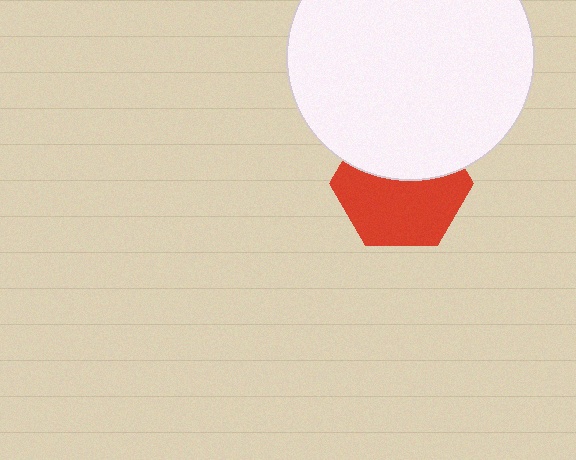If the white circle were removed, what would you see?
You would see the complete red hexagon.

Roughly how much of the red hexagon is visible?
About half of it is visible (roughly 59%).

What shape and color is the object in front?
The object in front is a white circle.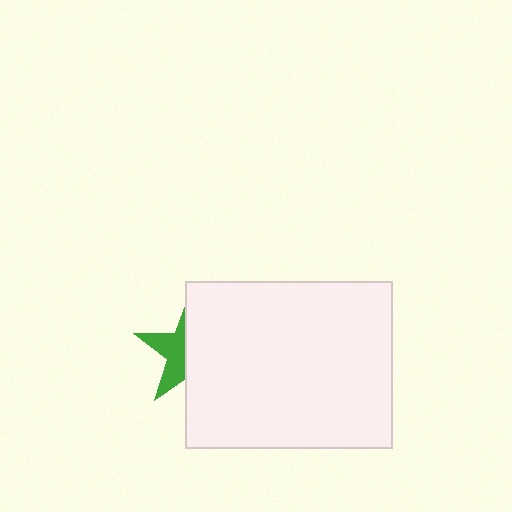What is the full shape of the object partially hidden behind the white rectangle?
The partially hidden object is a green star.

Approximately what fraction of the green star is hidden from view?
Roughly 58% of the green star is hidden behind the white rectangle.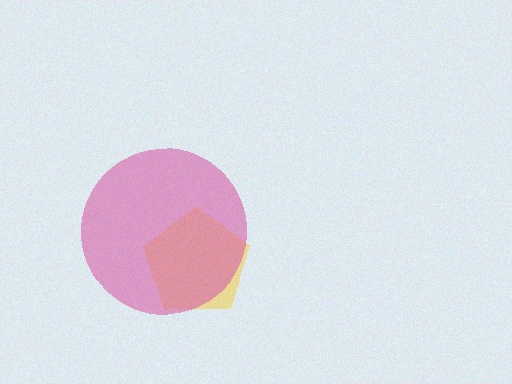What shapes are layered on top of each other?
The layered shapes are: a yellow pentagon, a pink circle.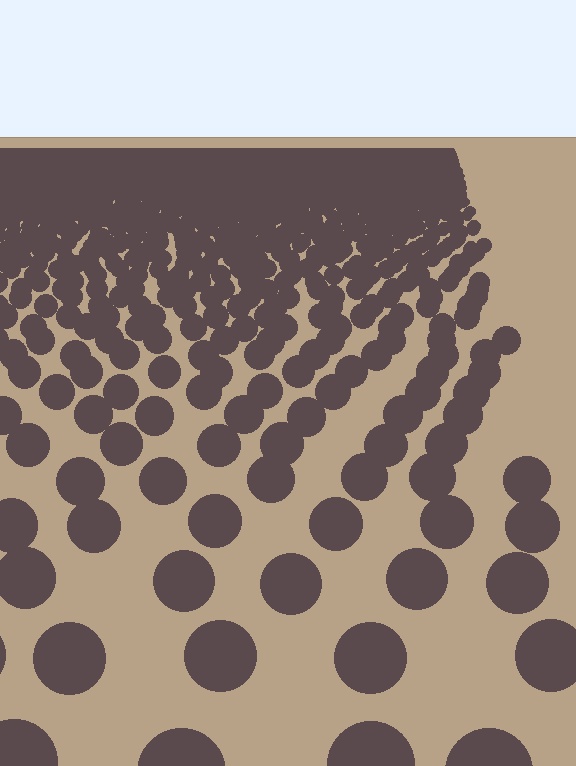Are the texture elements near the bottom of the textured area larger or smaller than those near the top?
Larger. Near the bottom, elements are closer to the viewer and appear at a bigger on-screen size.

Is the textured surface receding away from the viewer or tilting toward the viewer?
The surface is receding away from the viewer. Texture elements get smaller and denser toward the top.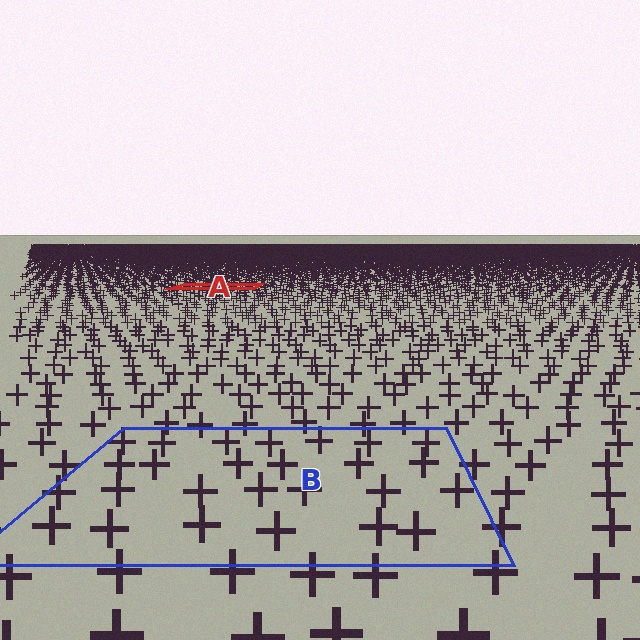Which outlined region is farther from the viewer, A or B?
Region A is farther from the viewer — the texture elements inside it appear smaller and more densely packed.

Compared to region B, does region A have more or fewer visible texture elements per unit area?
Region A has more texture elements per unit area — they are packed more densely because it is farther away.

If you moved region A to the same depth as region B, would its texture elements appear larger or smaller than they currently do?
They would appear larger. At a closer depth, the same texture elements are projected at a bigger on-screen size.